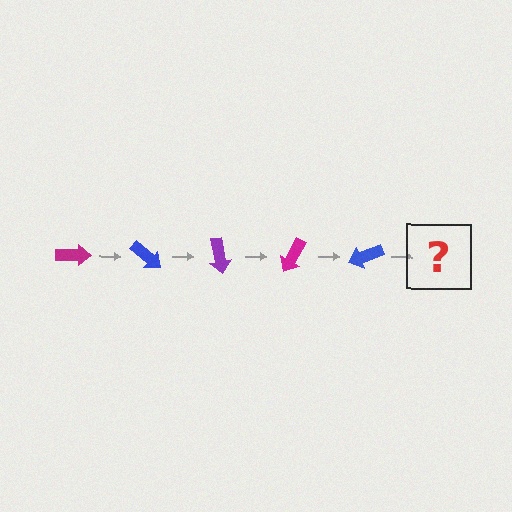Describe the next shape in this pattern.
It should be a purple arrow, rotated 200 degrees from the start.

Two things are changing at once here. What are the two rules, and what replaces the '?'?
The two rules are that it rotates 40 degrees each step and the color cycles through magenta, blue, and purple. The '?' should be a purple arrow, rotated 200 degrees from the start.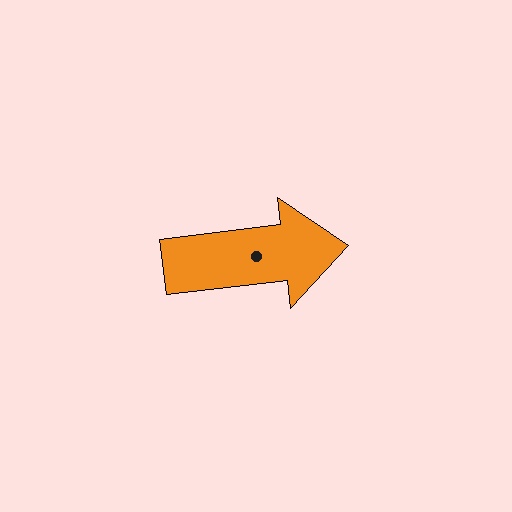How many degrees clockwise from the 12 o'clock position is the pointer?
Approximately 83 degrees.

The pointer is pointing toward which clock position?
Roughly 3 o'clock.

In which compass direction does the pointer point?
East.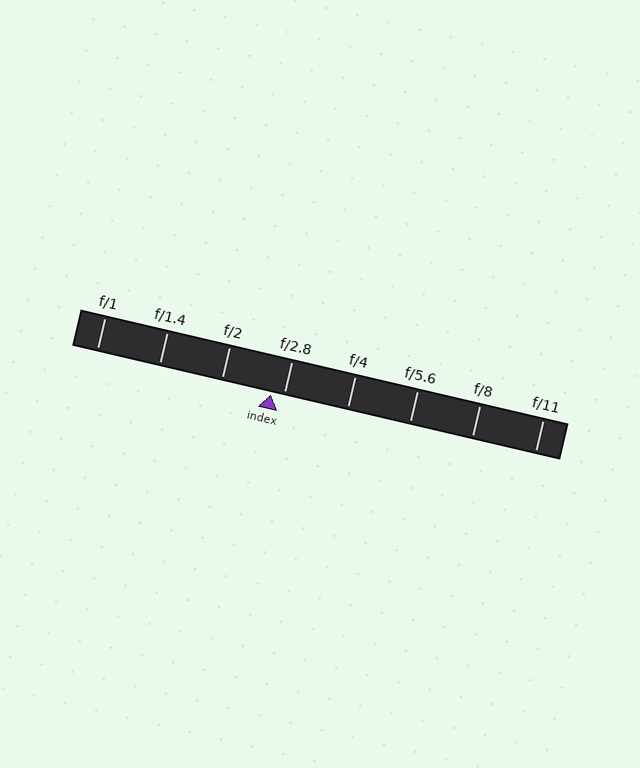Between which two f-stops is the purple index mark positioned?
The index mark is between f/2 and f/2.8.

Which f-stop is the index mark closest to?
The index mark is closest to f/2.8.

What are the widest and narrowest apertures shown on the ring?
The widest aperture shown is f/1 and the narrowest is f/11.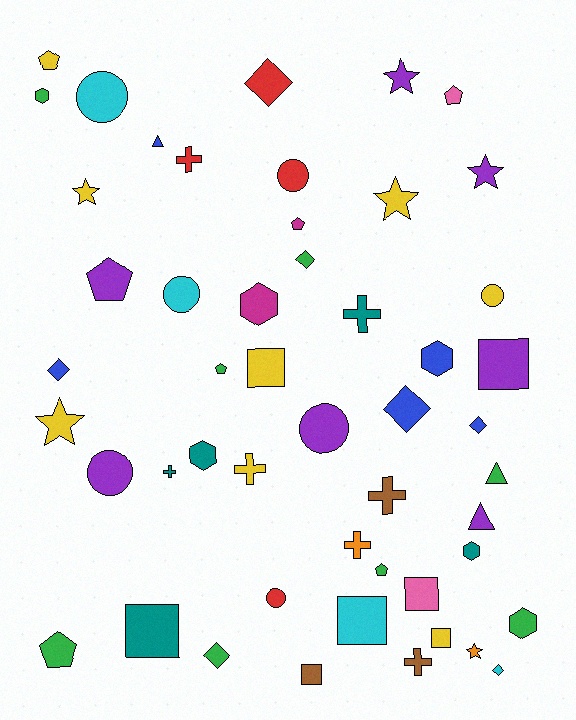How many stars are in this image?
There are 6 stars.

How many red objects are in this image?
There are 4 red objects.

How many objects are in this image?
There are 50 objects.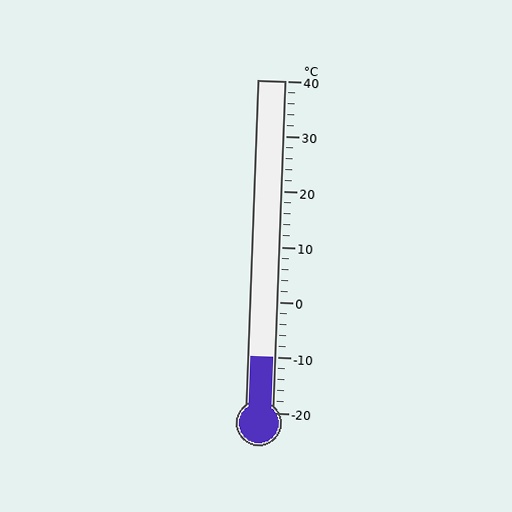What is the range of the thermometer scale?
The thermometer scale ranges from -20°C to 40°C.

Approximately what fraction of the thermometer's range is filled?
The thermometer is filled to approximately 15% of its range.